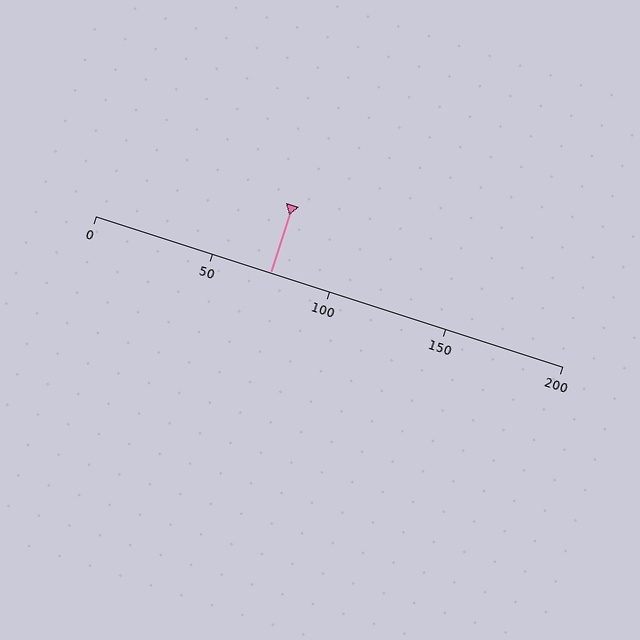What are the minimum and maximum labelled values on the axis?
The axis runs from 0 to 200.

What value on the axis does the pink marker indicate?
The marker indicates approximately 75.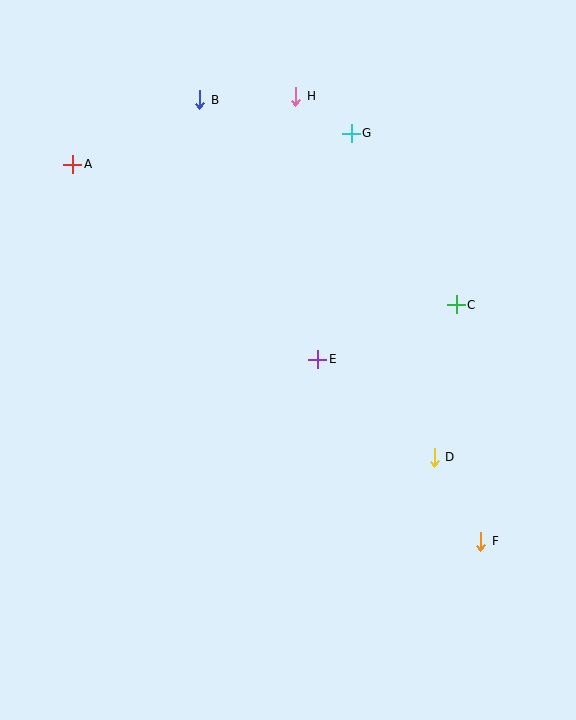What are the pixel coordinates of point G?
Point G is at (351, 133).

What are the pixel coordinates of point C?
Point C is at (456, 305).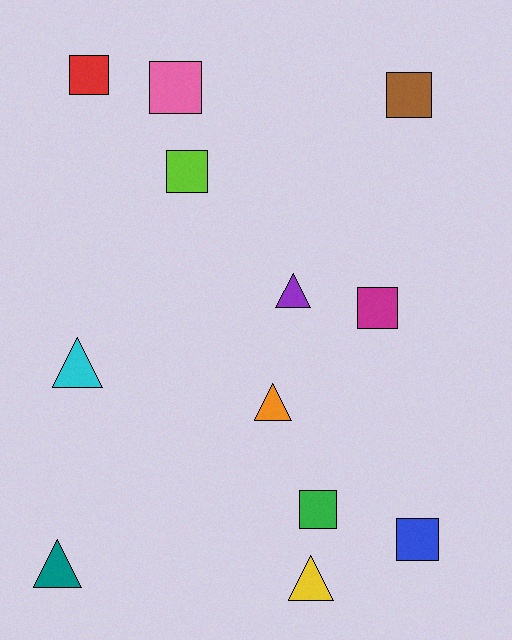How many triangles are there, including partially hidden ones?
There are 5 triangles.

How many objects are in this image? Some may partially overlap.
There are 12 objects.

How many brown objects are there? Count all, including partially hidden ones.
There is 1 brown object.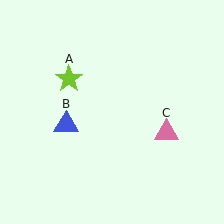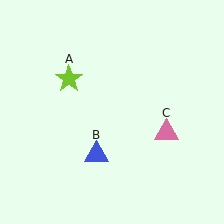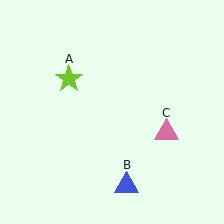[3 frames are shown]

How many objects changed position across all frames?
1 object changed position: blue triangle (object B).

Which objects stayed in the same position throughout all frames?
Lime star (object A) and pink triangle (object C) remained stationary.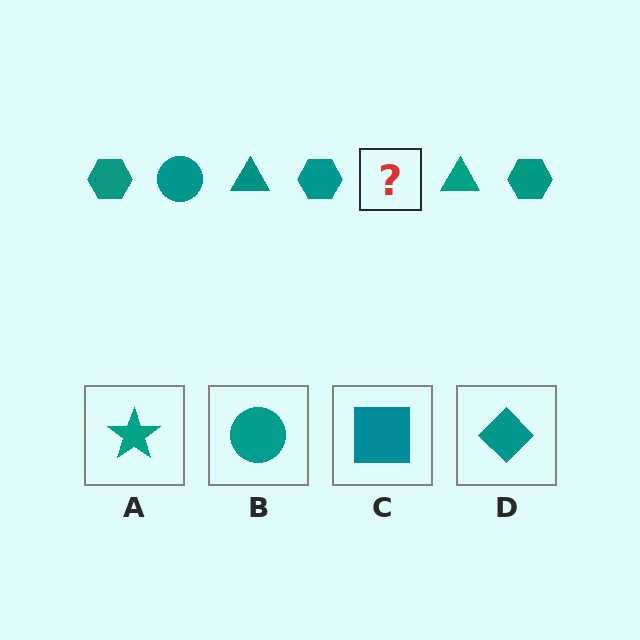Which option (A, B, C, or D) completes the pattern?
B.